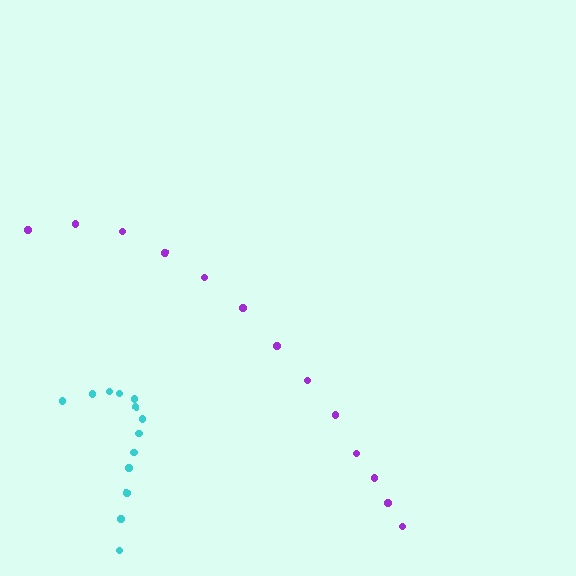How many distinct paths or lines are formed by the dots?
There are 2 distinct paths.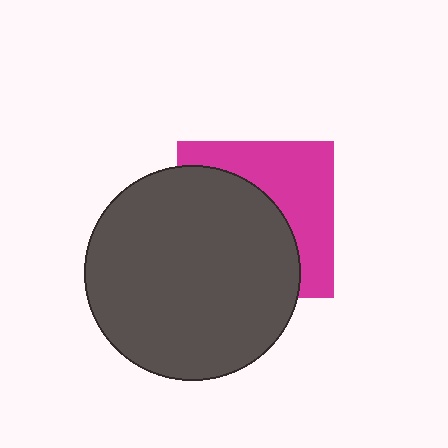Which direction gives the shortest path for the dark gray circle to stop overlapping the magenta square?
Moving toward the lower-left gives the shortest separation.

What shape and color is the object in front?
The object in front is a dark gray circle.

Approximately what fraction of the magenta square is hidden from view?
Roughly 57% of the magenta square is hidden behind the dark gray circle.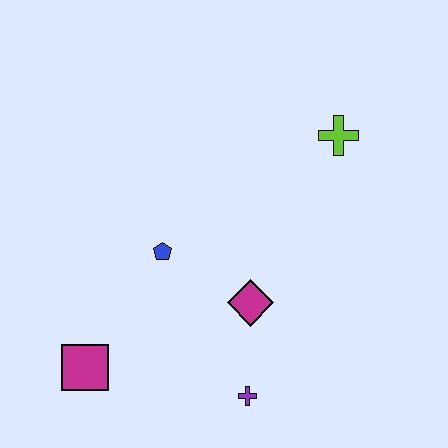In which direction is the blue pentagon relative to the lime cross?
The blue pentagon is to the left of the lime cross.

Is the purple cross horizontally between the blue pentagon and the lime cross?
Yes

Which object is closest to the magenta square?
The blue pentagon is closest to the magenta square.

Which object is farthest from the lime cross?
The magenta square is farthest from the lime cross.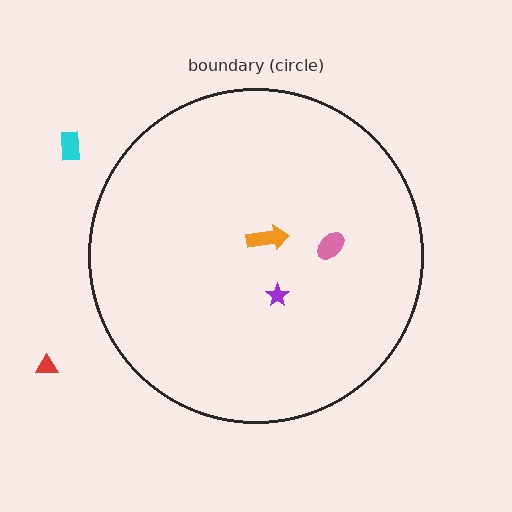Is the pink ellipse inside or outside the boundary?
Inside.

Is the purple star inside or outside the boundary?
Inside.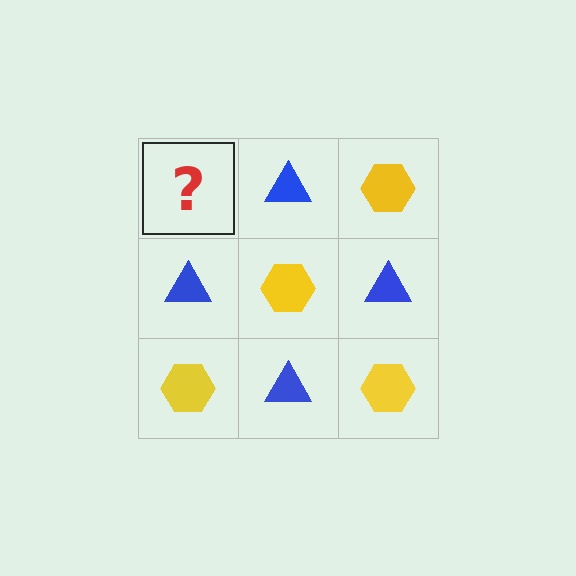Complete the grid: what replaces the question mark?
The question mark should be replaced with a yellow hexagon.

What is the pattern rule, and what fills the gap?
The rule is that it alternates yellow hexagon and blue triangle in a checkerboard pattern. The gap should be filled with a yellow hexagon.